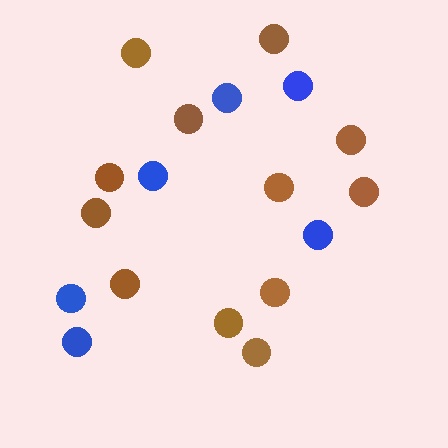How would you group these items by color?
There are 2 groups: one group of blue circles (6) and one group of brown circles (12).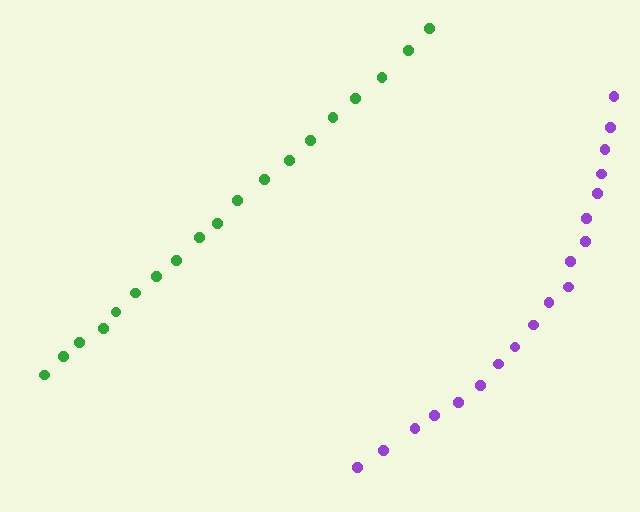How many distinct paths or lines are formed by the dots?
There are 2 distinct paths.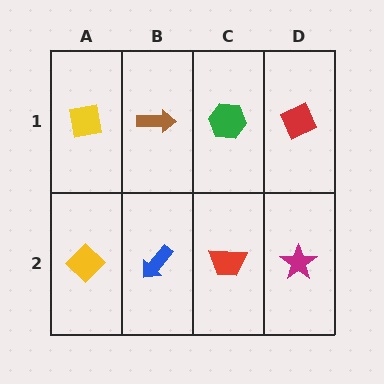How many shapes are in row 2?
4 shapes.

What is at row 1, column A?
A yellow square.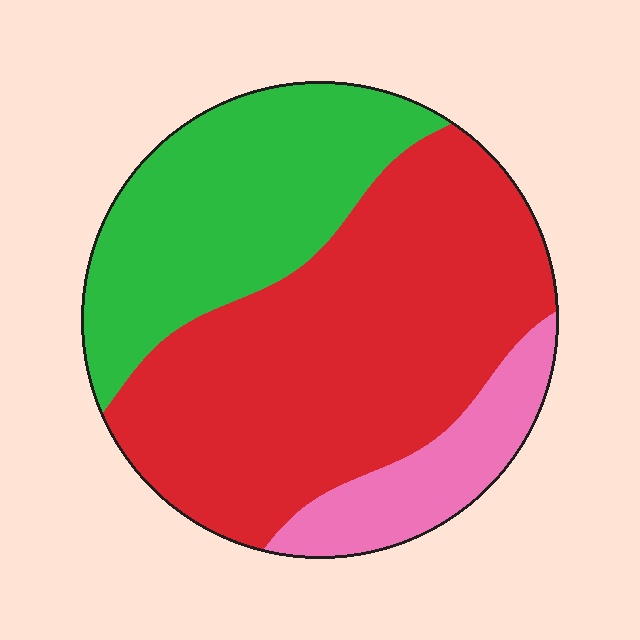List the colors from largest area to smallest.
From largest to smallest: red, green, pink.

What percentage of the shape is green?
Green covers around 30% of the shape.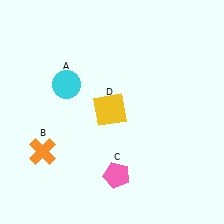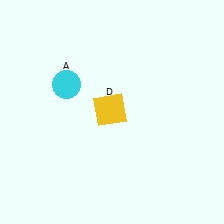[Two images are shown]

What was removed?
The pink pentagon (C), the orange cross (B) were removed in Image 2.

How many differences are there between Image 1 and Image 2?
There are 2 differences between the two images.